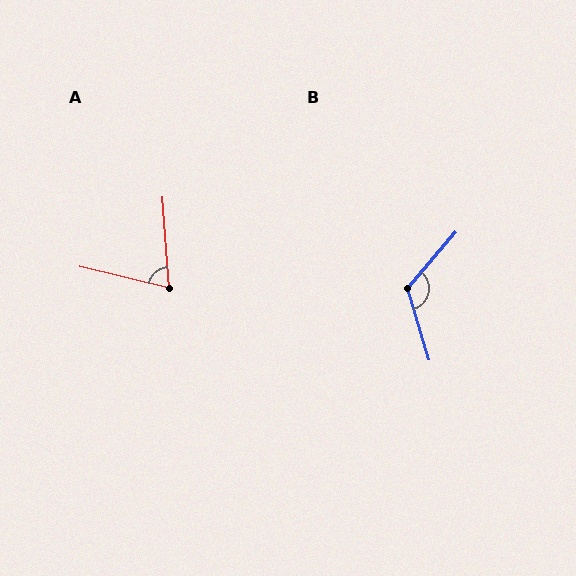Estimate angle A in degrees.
Approximately 73 degrees.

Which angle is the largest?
B, at approximately 123 degrees.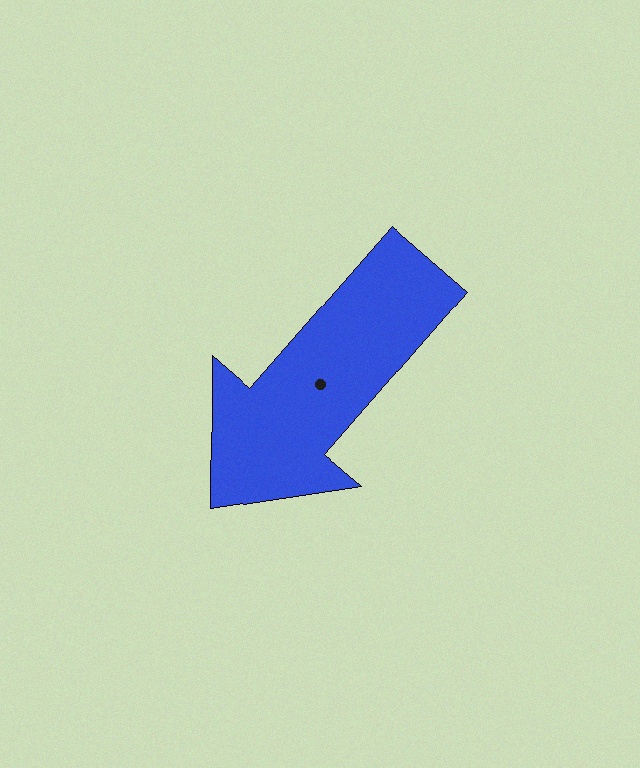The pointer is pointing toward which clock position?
Roughly 7 o'clock.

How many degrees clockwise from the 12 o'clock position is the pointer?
Approximately 221 degrees.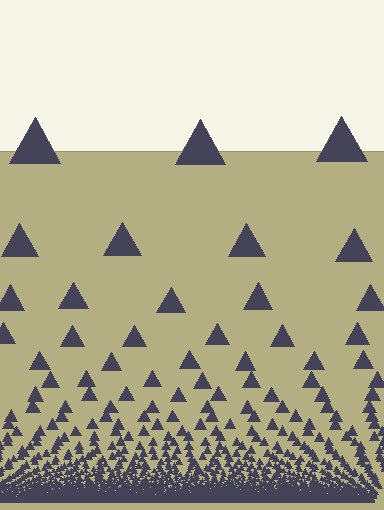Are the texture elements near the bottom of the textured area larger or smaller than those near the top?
Smaller. The gradient is inverted — elements near the bottom are smaller and denser.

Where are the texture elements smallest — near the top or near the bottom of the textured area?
Near the bottom.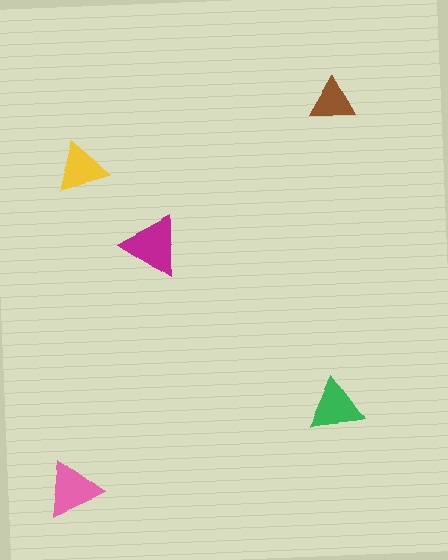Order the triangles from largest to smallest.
the magenta one, the pink one, the green one, the yellow one, the brown one.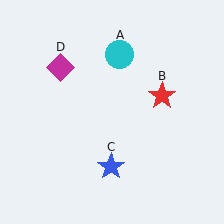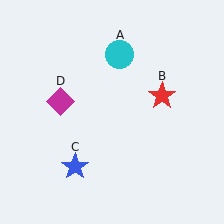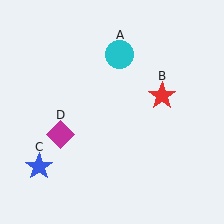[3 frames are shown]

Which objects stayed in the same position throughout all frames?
Cyan circle (object A) and red star (object B) remained stationary.